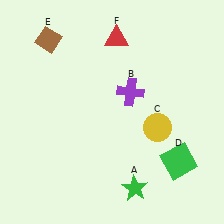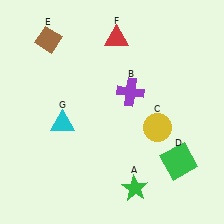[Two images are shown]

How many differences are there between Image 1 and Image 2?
There is 1 difference between the two images.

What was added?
A cyan triangle (G) was added in Image 2.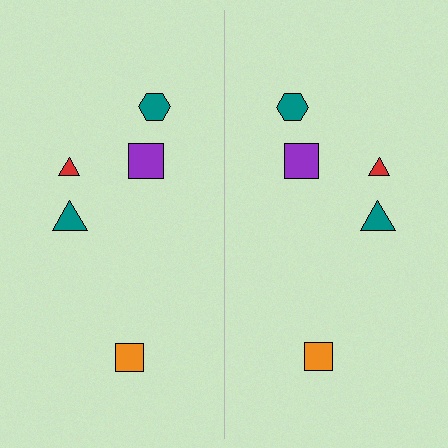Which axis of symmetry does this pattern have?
The pattern has a vertical axis of symmetry running through the center of the image.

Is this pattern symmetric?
Yes, this pattern has bilateral (reflection) symmetry.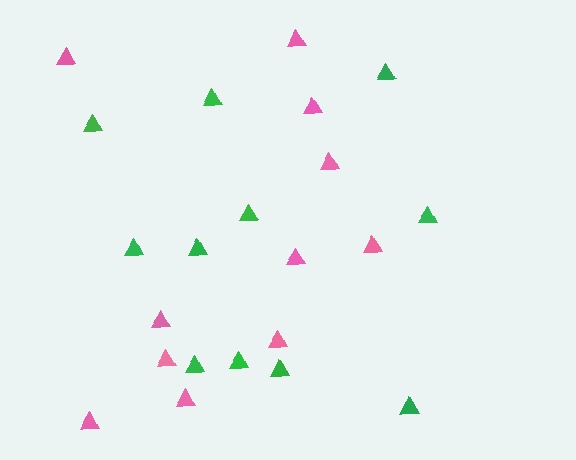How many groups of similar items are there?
There are 2 groups: one group of green triangles (11) and one group of pink triangles (11).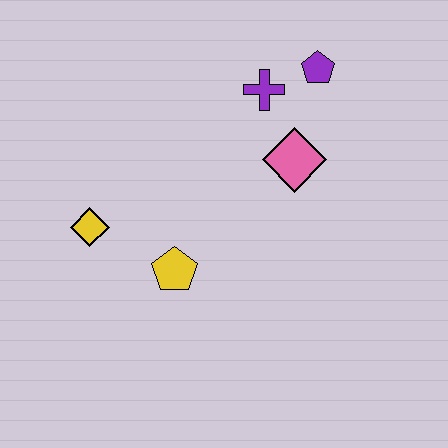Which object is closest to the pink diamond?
The purple cross is closest to the pink diamond.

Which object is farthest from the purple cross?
The yellow diamond is farthest from the purple cross.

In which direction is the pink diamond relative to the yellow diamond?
The pink diamond is to the right of the yellow diamond.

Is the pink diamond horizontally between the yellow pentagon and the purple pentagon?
Yes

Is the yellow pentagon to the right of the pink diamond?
No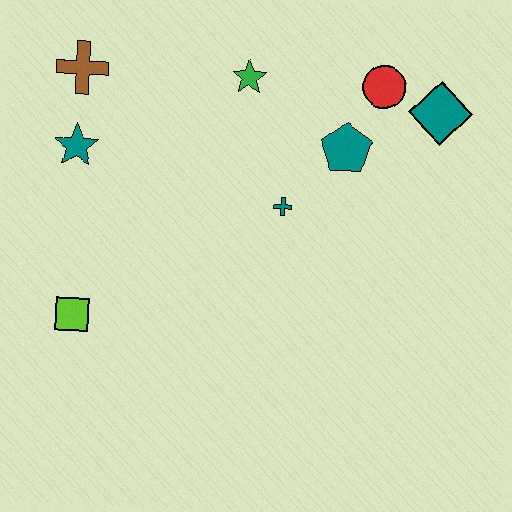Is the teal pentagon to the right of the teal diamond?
No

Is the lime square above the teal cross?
No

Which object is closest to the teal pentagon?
The red circle is closest to the teal pentagon.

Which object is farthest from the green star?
The lime square is farthest from the green star.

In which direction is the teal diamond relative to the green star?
The teal diamond is to the right of the green star.